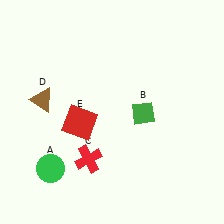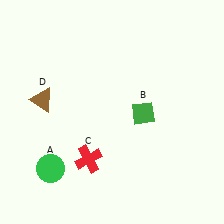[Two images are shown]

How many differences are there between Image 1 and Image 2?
There is 1 difference between the two images.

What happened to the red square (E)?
The red square (E) was removed in Image 2. It was in the bottom-left area of Image 1.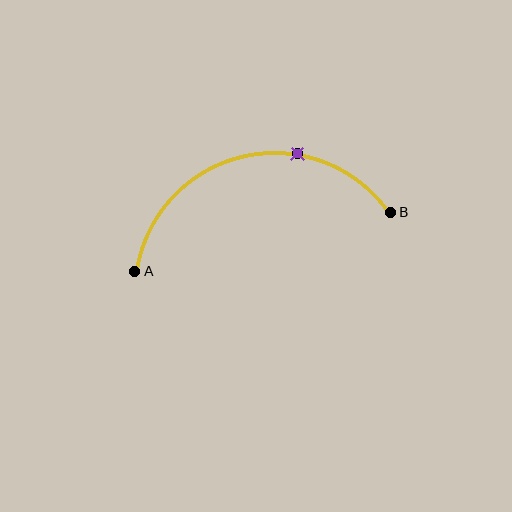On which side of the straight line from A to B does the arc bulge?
The arc bulges above the straight line connecting A and B.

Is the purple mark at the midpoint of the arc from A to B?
No. The purple mark lies on the arc but is closer to endpoint B. The arc midpoint would be at the point on the curve equidistant along the arc from both A and B.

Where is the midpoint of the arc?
The arc midpoint is the point on the curve farthest from the straight line joining A and B. It sits above that line.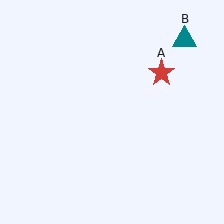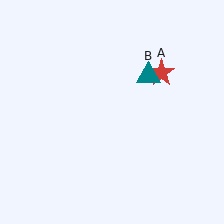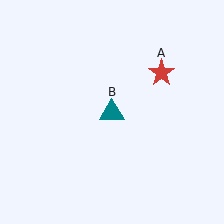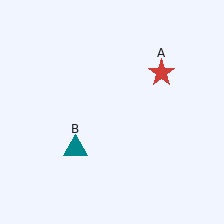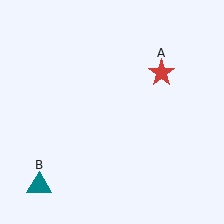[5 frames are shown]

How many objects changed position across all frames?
1 object changed position: teal triangle (object B).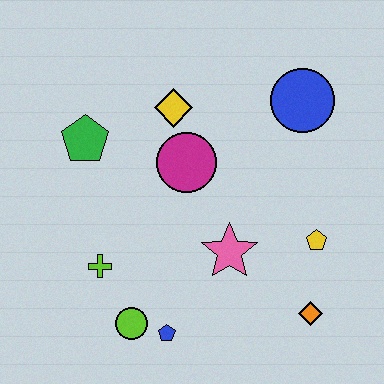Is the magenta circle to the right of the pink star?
No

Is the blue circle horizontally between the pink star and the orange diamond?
Yes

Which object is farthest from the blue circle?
The lime circle is farthest from the blue circle.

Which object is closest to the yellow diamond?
The magenta circle is closest to the yellow diamond.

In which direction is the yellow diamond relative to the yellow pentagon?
The yellow diamond is to the left of the yellow pentagon.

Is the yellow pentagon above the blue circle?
No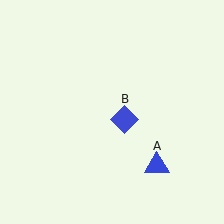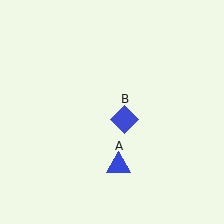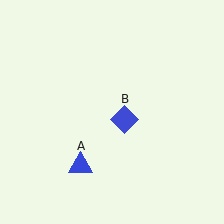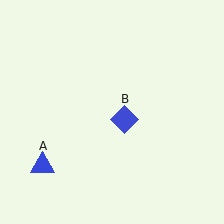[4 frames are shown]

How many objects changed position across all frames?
1 object changed position: blue triangle (object A).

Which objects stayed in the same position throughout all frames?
Blue diamond (object B) remained stationary.